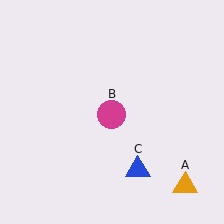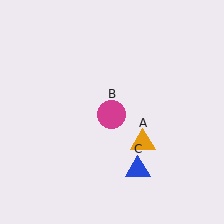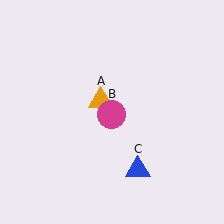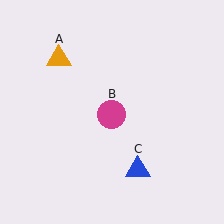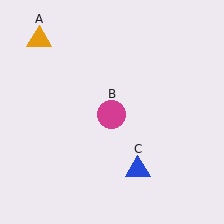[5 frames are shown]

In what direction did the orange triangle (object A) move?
The orange triangle (object A) moved up and to the left.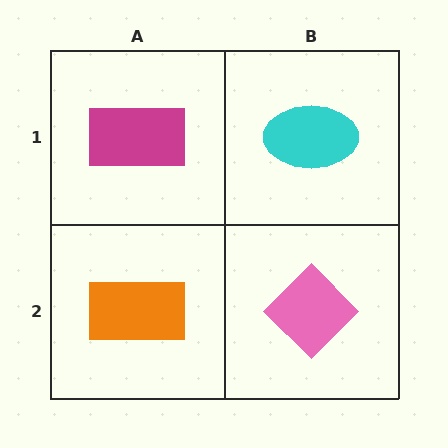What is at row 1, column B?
A cyan ellipse.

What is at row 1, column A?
A magenta rectangle.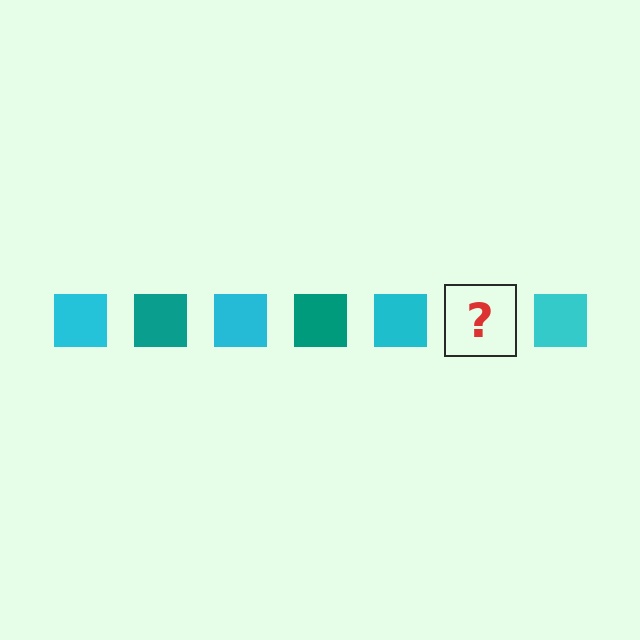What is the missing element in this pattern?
The missing element is a teal square.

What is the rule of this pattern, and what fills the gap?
The rule is that the pattern cycles through cyan, teal squares. The gap should be filled with a teal square.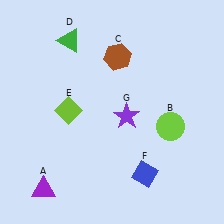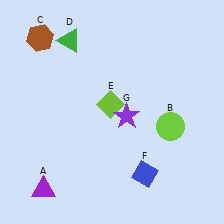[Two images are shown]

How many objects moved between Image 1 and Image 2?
2 objects moved between the two images.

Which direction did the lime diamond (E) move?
The lime diamond (E) moved right.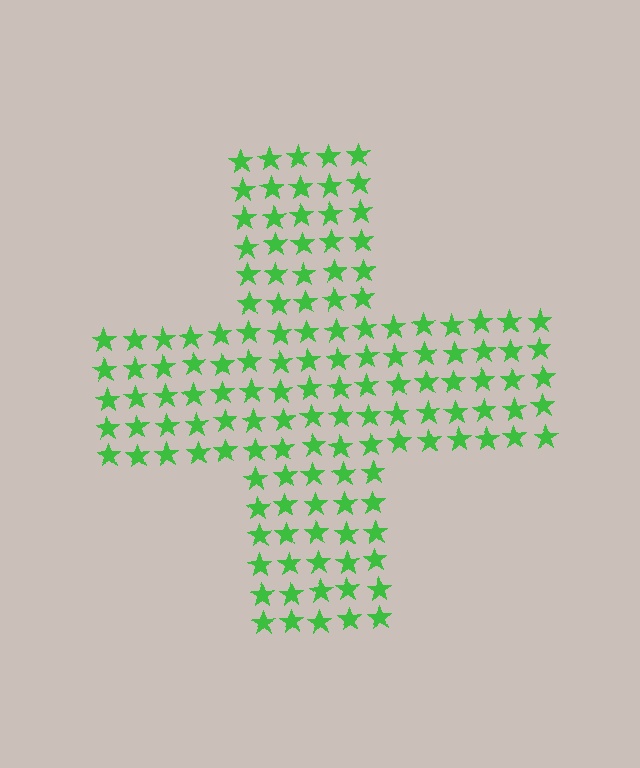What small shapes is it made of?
It is made of small stars.